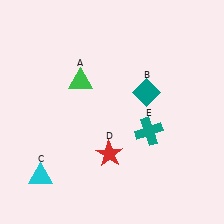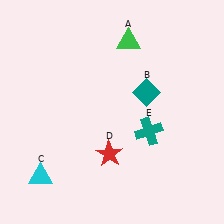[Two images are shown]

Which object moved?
The green triangle (A) moved right.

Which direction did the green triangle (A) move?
The green triangle (A) moved right.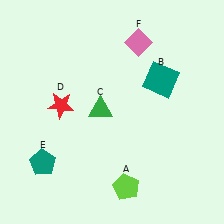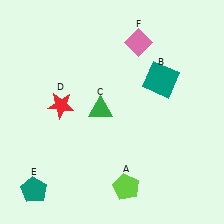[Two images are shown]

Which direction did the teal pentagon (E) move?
The teal pentagon (E) moved down.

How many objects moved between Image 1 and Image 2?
1 object moved between the two images.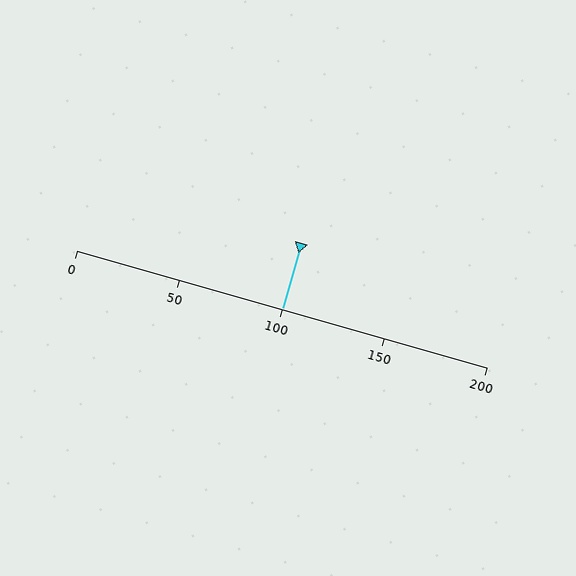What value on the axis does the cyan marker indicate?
The marker indicates approximately 100.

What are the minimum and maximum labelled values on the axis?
The axis runs from 0 to 200.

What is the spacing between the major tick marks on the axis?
The major ticks are spaced 50 apart.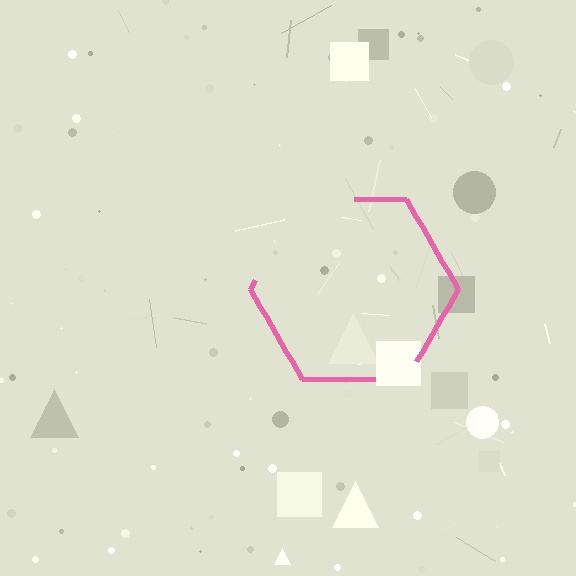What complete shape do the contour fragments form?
The contour fragments form a hexagon.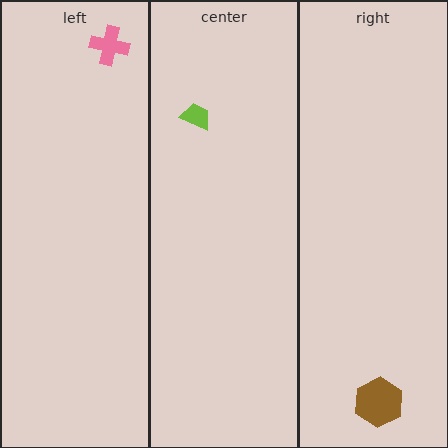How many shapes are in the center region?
1.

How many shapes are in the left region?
1.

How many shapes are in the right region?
1.